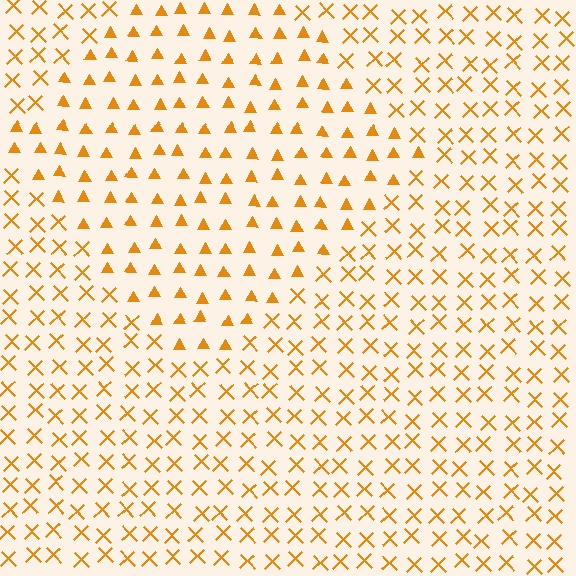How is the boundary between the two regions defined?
The boundary is defined by a change in element shape: triangles inside vs. X marks outside. All elements share the same color and spacing.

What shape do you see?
I see a diamond.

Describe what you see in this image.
The image is filled with small orange elements arranged in a uniform grid. A diamond-shaped region contains triangles, while the surrounding area contains X marks. The boundary is defined purely by the change in element shape.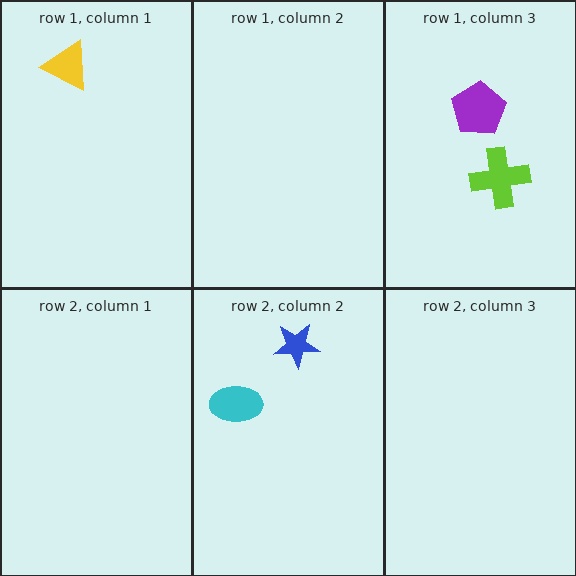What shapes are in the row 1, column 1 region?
The yellow triangle.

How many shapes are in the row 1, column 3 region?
2.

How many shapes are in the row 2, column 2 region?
2.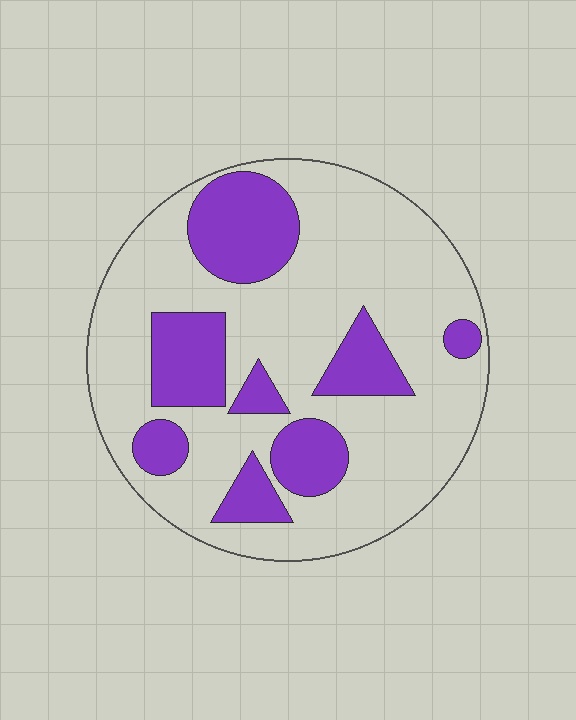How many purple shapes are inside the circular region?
8.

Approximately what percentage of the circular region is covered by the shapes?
Approximately 30%.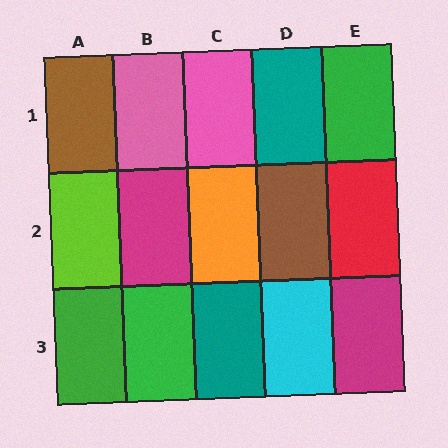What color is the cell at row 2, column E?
Red.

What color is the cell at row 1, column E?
Green.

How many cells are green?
3 cells are green.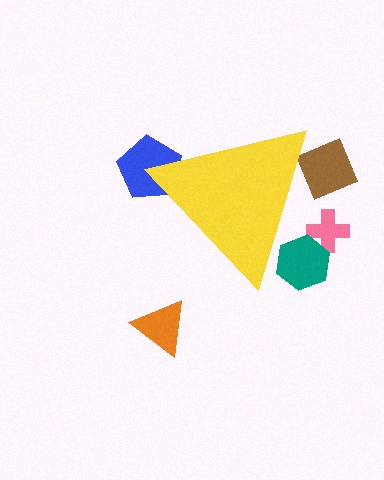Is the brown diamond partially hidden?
Yes, the brown diamond is partially hidden behind the yellow triangle.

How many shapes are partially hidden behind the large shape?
4 shapes are partially hidden.